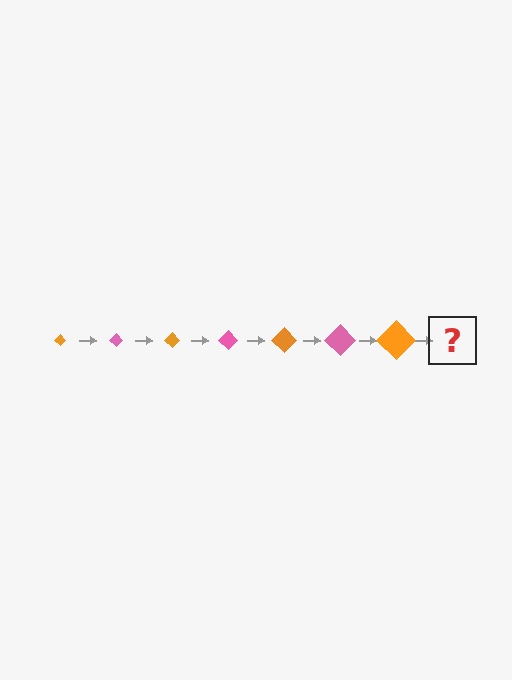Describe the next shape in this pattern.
It should be a pink diamond, larger than the previous one.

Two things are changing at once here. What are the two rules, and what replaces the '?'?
The two rules are that the diamond grows larger each step and the color cycles through orange and pink. The '?' should be a pink diamond, larger than the previous one.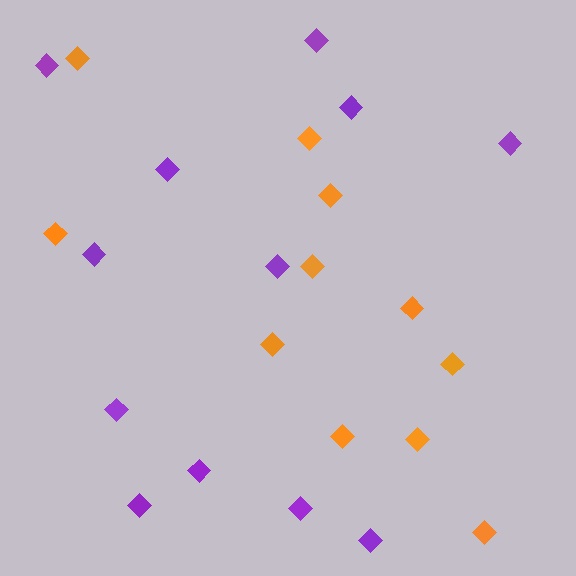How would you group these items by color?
There are 2 groups: one group of orange diamonds (11) and one group of purple diamonds (12).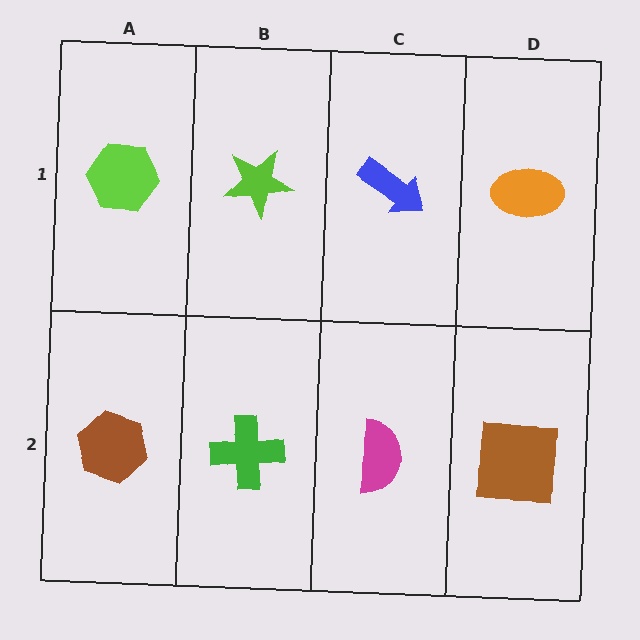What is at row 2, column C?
A magenta semicircle.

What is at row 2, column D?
A brown square.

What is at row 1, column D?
An orange ellipse.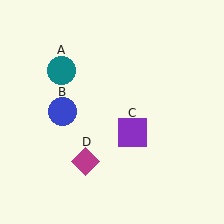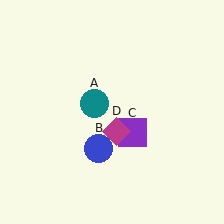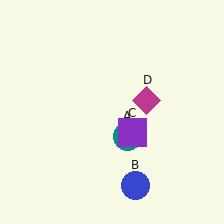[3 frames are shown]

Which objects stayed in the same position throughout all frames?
Purple square (object C) remained stationary.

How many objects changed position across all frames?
3 objects changed position: teal circle (object A), blue circle (object B), magenta diamond (object D).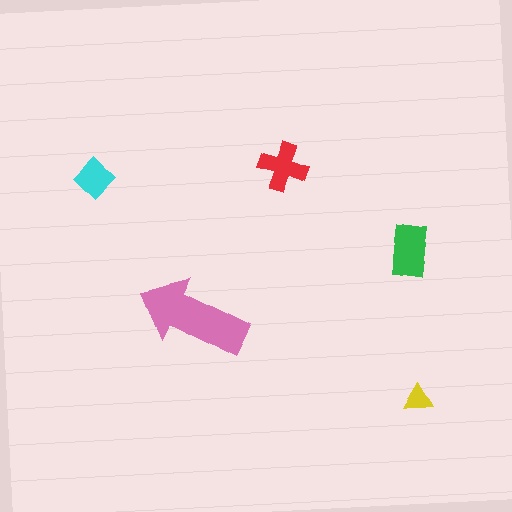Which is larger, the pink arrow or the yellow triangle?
The pink arrow.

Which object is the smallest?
The yellow triangle.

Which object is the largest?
The pink arrow.